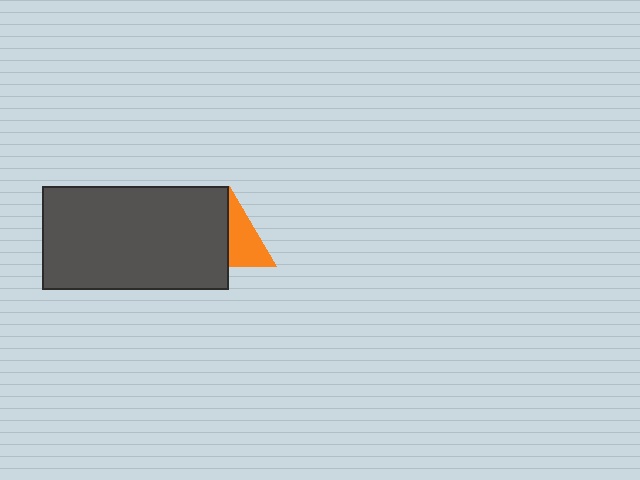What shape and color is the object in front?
The object in front is a dark gray rectangle.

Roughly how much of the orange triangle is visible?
About half of it is visible (roughly 51%).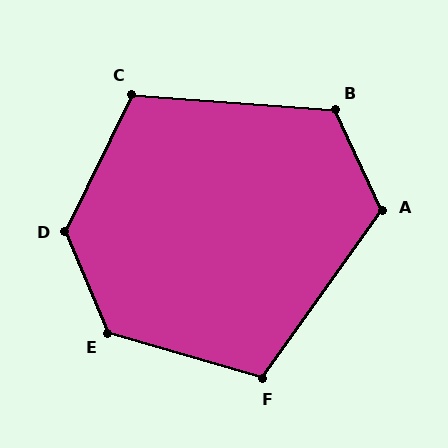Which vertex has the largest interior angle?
D, at approximately 131 degrees.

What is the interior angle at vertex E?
Approximately 129 degrees (obtuse).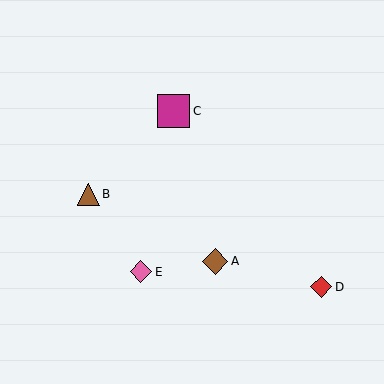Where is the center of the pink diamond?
The center of the pink diamond is at (141, 272).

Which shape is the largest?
The magenta square (labeled C) is the largest.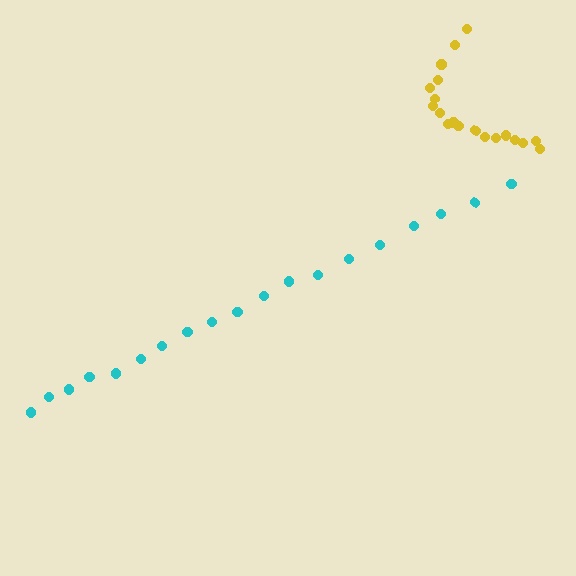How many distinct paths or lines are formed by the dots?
There are 2 distinct paths.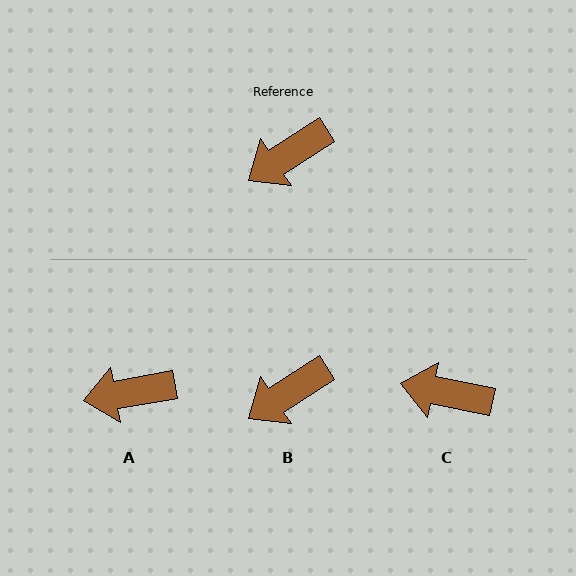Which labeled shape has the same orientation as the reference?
B.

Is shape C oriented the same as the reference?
No, it is off by about 45 degrees.